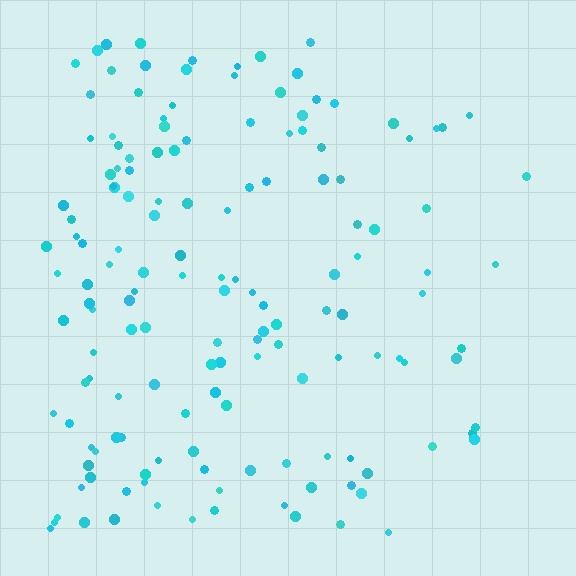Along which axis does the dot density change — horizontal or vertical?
Horizontal.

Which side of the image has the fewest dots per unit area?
The right.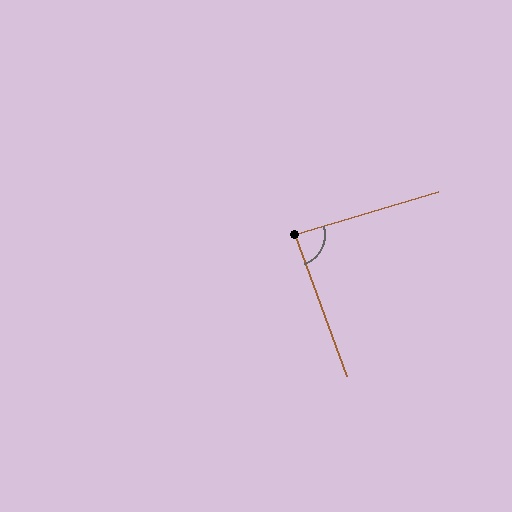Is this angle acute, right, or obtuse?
It is approximately a right angle.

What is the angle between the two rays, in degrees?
Approximately 87 degrees.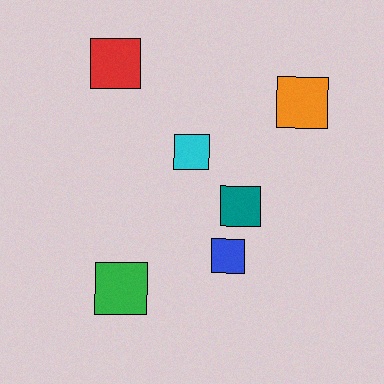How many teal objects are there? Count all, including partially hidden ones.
There is 1 teal object.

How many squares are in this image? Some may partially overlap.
There are 6 squares.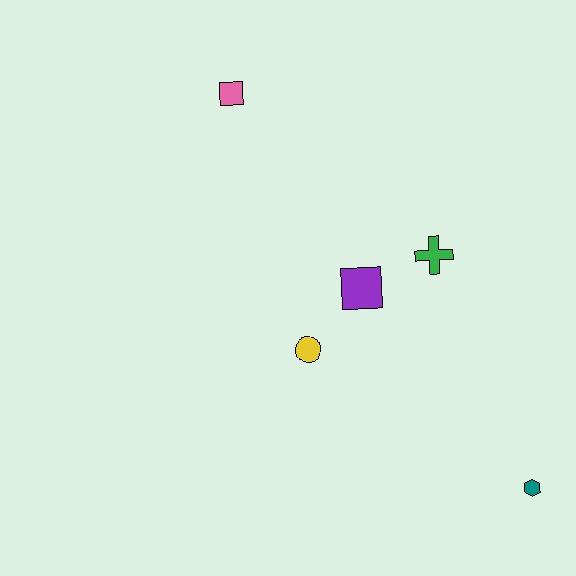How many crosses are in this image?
There is 1 cross.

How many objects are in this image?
There are 5 objects.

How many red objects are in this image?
There are no red objects.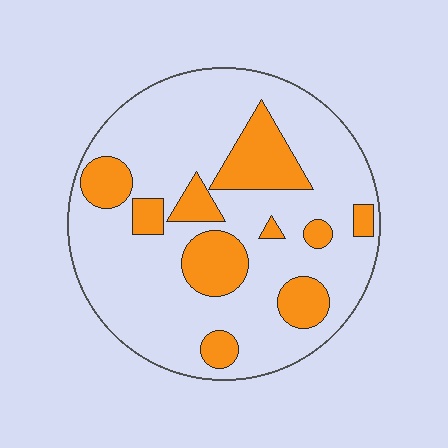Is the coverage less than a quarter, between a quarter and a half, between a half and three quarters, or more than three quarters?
Less than a quarter.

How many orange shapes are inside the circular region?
10.